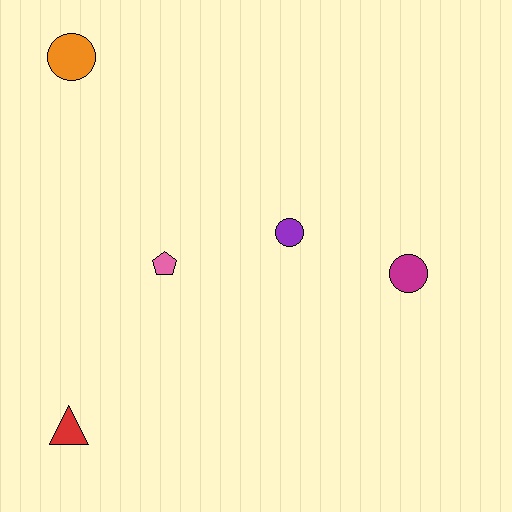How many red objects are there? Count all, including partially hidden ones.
There is 1 red object.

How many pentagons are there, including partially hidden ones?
There is 1 pentagon.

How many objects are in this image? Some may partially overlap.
There are 5 objects.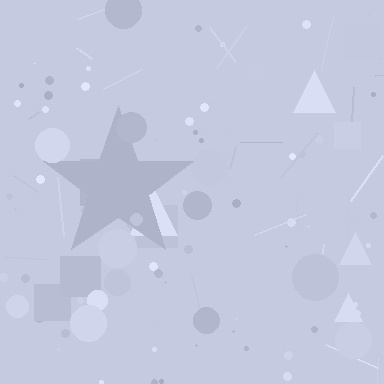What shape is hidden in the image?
A star is hidden in the image.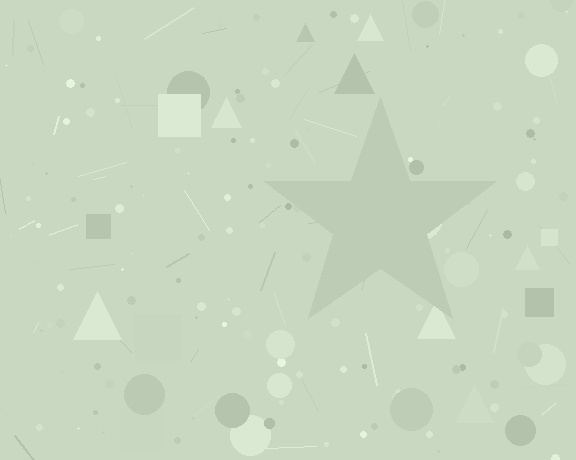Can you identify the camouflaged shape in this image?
The camouflaged shape is a star.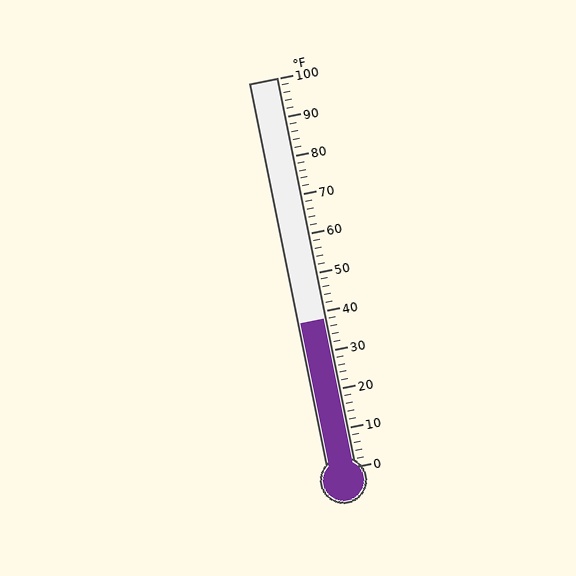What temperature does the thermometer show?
The thermometer shows approximately 38°F.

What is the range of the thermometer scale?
The thermometer scale ranges from 0°F to 100°F.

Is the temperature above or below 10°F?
The temperature is above 10°F.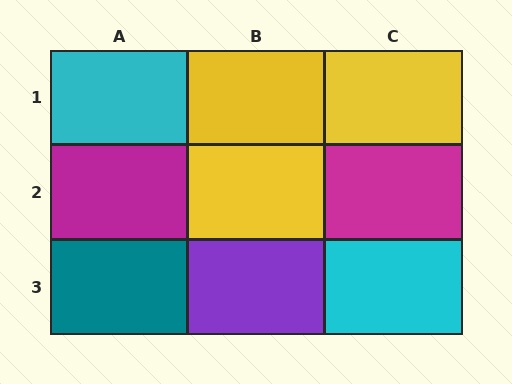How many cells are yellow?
3 cells are yellow.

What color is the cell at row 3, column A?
Teal.